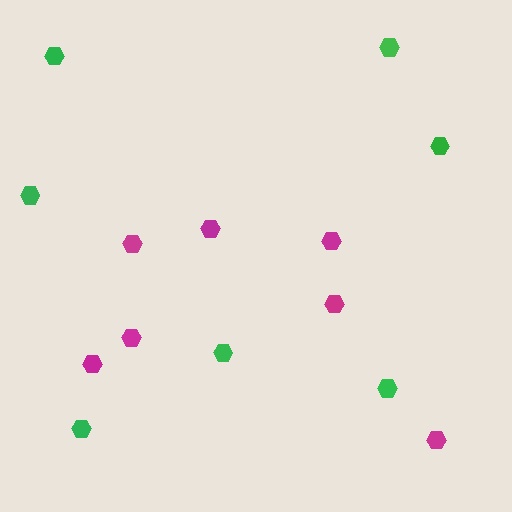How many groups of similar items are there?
There are 2 groups: one group of magenta hexagons (7) and one group of green hexagons (7).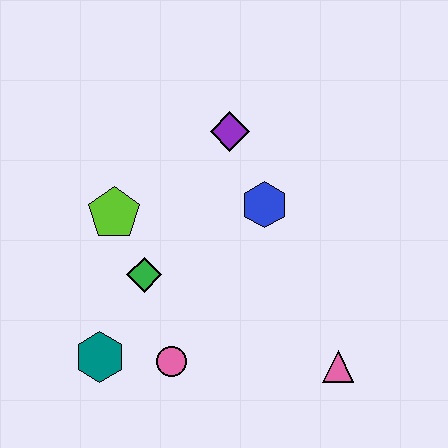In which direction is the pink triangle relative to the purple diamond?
The pink triangle is below the purple diamond.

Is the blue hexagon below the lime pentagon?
No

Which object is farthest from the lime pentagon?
The pink triangle is farthest from the lime pentagon.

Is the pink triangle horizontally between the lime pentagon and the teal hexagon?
No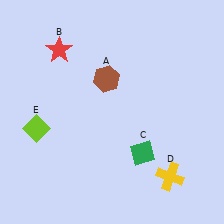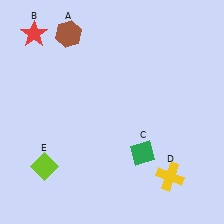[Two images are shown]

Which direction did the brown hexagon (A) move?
The brown hexagon (A) moved up.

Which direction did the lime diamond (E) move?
The lime diamond (E) moved down.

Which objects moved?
The objects that moved are: the brown hexagon (A), the red star (B), the lime diamond (E).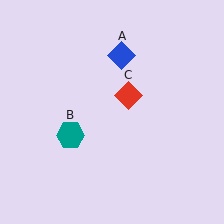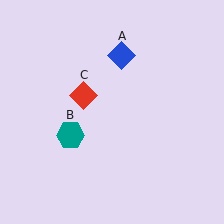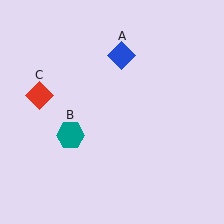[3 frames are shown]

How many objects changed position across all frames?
1 object changed position: red diamond (object C).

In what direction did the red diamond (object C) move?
The red diamond (object C) moved left.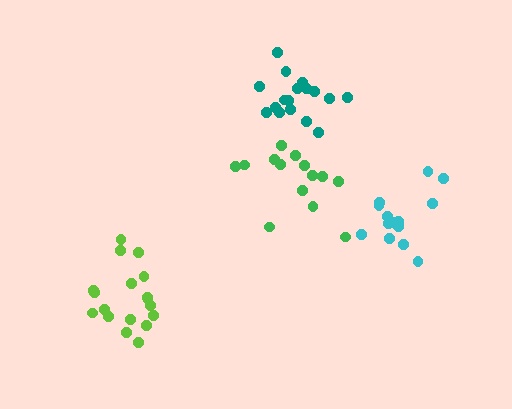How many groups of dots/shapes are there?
There are 4 groups.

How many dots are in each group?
Group 1: 14 dots, Group 2: 18 dots, Group 3: 14 dots, Group 4: 17 dots (63 total).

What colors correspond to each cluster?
The clusters are colored: cyan, lime, green, teal.